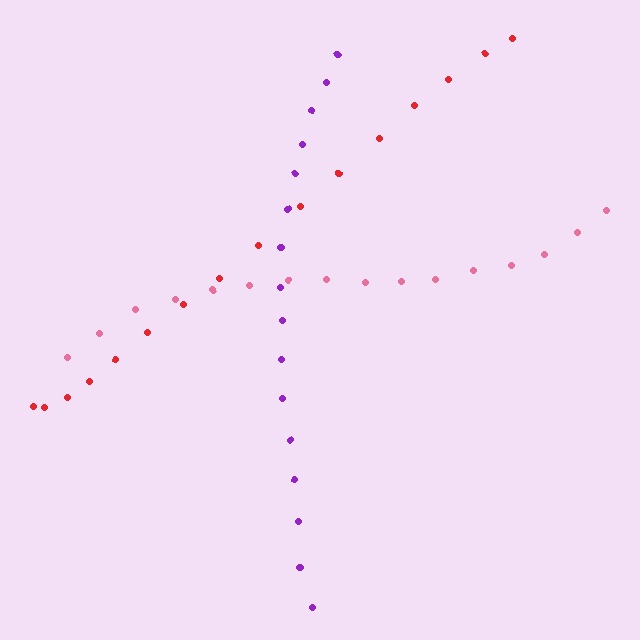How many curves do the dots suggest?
There are 3 distinct paths.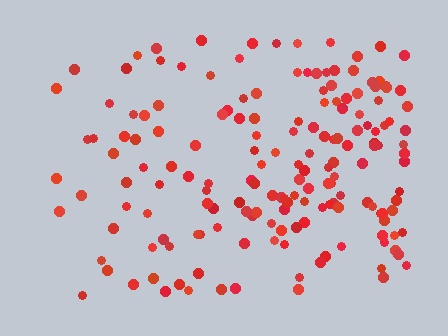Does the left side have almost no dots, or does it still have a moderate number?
Still a moderate number, just noticeably fewer than the right.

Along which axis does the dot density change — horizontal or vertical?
Horizontal.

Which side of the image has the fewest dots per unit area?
The left.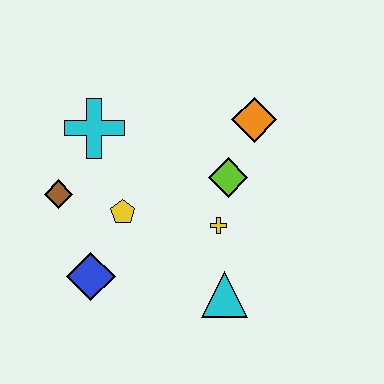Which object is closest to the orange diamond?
The lime diamond is closest to the orange diamond.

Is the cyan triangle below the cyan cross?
Yes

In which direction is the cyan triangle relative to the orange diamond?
The cyan triangle is below the orange diamond.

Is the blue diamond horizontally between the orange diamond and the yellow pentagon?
No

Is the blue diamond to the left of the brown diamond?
No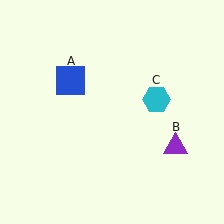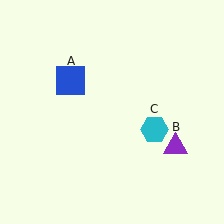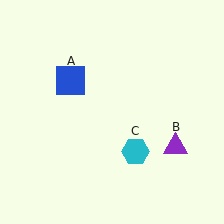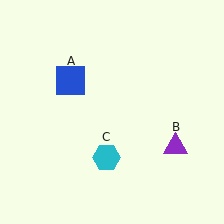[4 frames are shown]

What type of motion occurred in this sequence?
The cyan hexagon (object C) rotated clockwise around the center of the scene.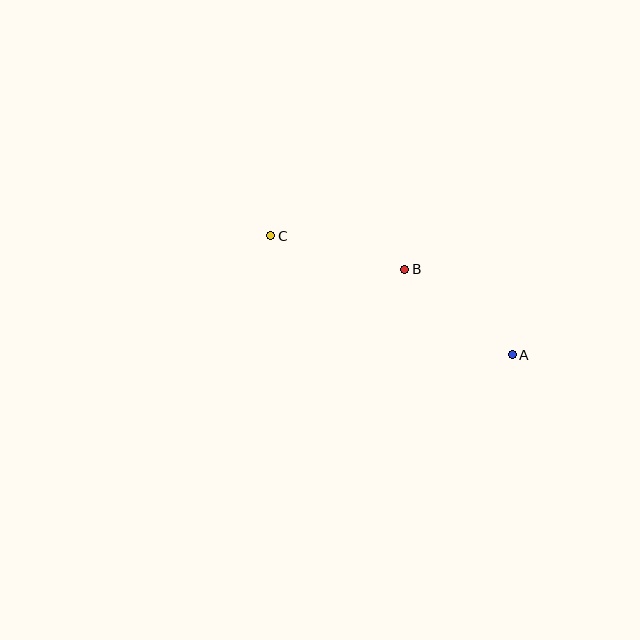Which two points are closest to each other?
Points B and C are closest to each other.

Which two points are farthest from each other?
Points A and C are farthest from each other.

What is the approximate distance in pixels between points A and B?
The distance between A and B is approximately 138 pixels.